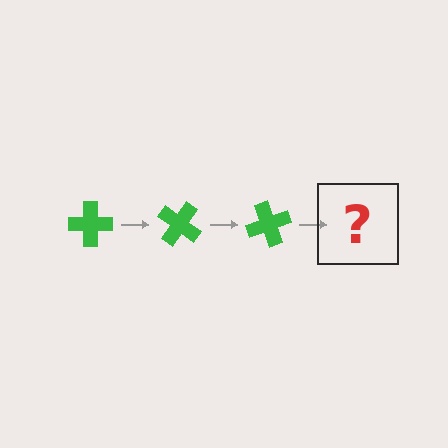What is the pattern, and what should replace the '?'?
The pattern is that the cross rotates 35 degrees each step. The '?' should be a green cross rotated 105 degrees.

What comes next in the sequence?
The next element should be a green cross rotated 105 degrees.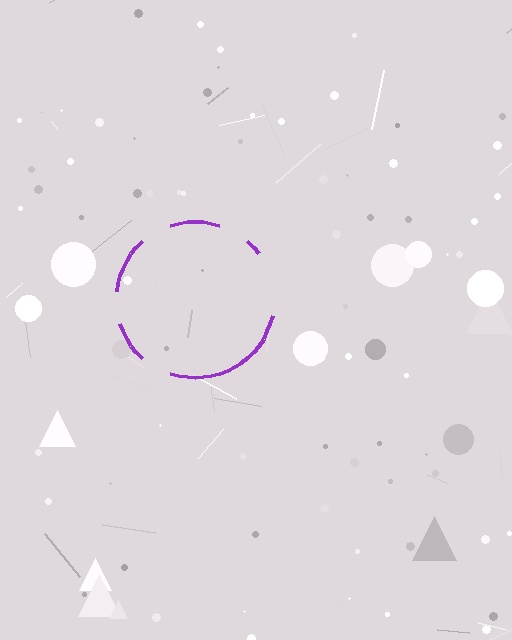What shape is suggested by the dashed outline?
The dashed outline suggests a circle.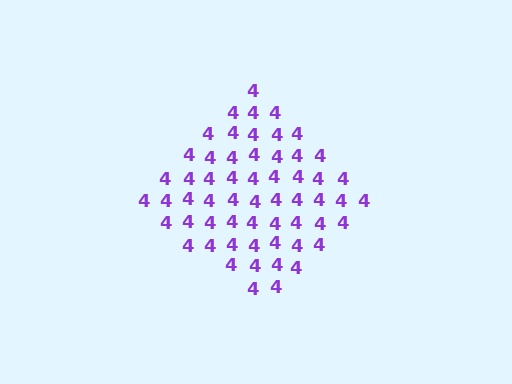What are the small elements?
The small elements are digit 4's.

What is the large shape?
The large shape is a diamond.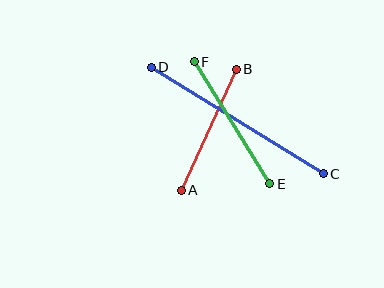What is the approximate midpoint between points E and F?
The midpoint is at approximately (232, 123) pixels.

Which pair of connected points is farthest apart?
Points C and D are farthest apart.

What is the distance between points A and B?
The distance is approximately 133 pixels.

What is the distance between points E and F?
The distance is approximately 144 pixels.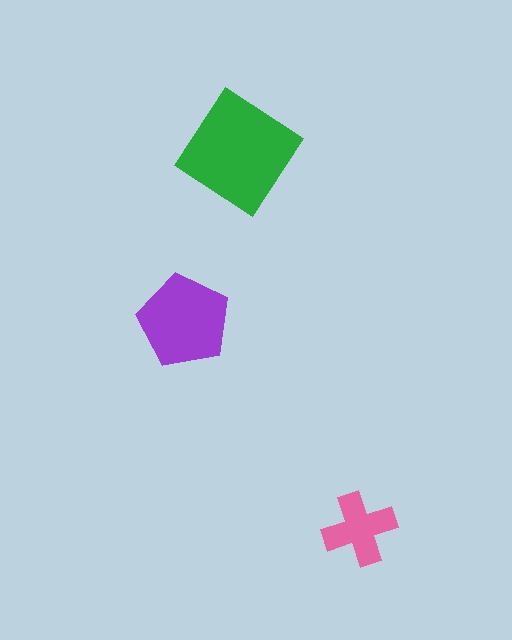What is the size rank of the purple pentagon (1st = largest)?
2nd.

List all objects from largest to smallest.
The green diamond, the purple pentagon, the pink cross.